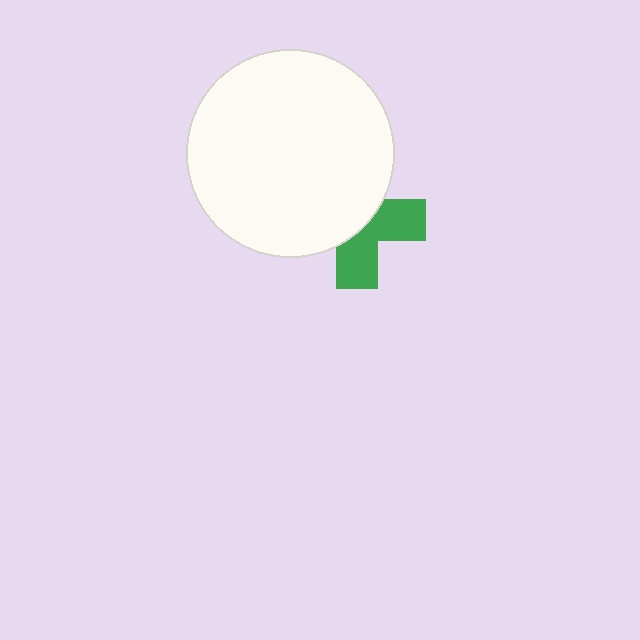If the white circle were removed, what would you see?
You would see the complete green cross.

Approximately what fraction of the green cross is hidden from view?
Roughly 56% of the green cross is hidden behind the white circle.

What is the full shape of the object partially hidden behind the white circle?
The partially hidden object is a green cross.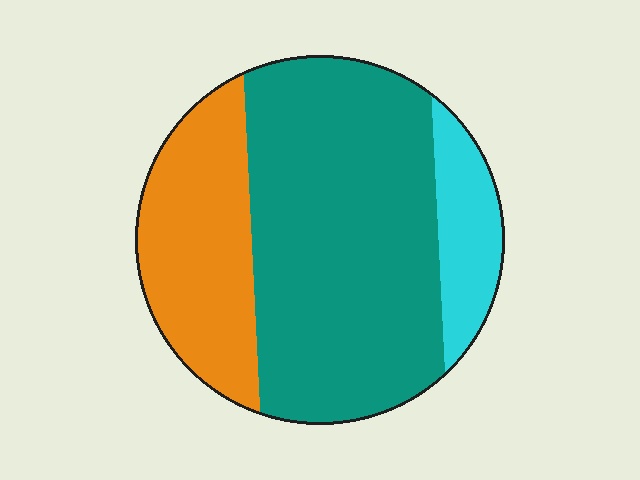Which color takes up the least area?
Cyan, at roughly 10%.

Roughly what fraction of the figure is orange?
Orange covers around 25% of the figure.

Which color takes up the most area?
Teal, at roughly 60%.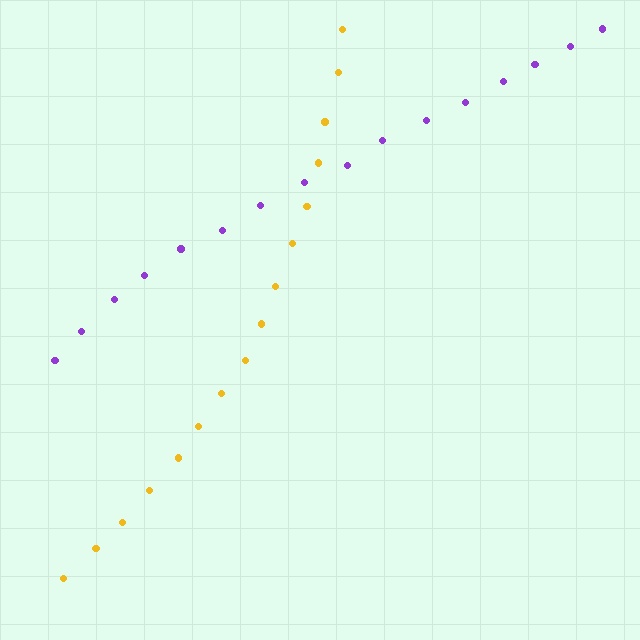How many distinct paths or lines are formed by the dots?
There are 2 distinct paths.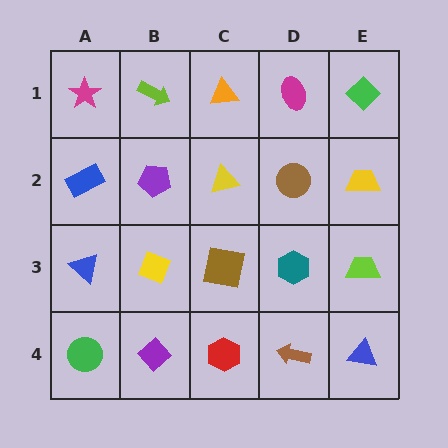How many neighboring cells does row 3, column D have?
4.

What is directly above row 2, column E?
A green diamond.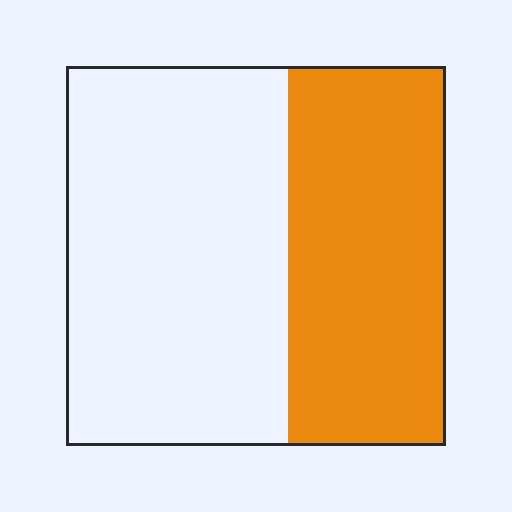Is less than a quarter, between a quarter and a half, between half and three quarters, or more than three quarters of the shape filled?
Between a quarter and a half.